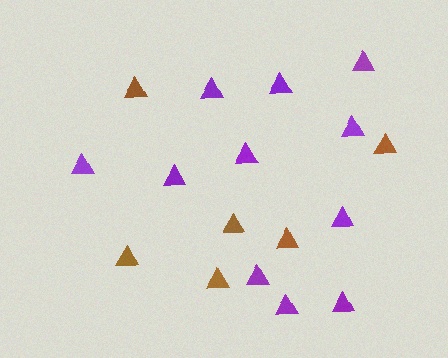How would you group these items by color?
There are 2 groups: one group of brown triangles (6) and one group of purple triangles (11).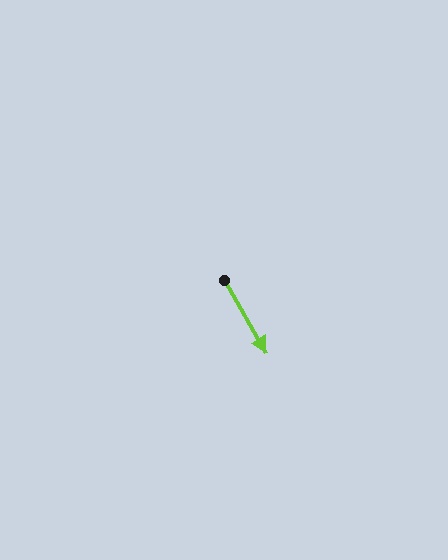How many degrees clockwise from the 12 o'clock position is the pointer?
Approximately 150 degrees.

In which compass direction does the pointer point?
Southeast.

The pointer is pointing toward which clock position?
Roughly 5 o'clock.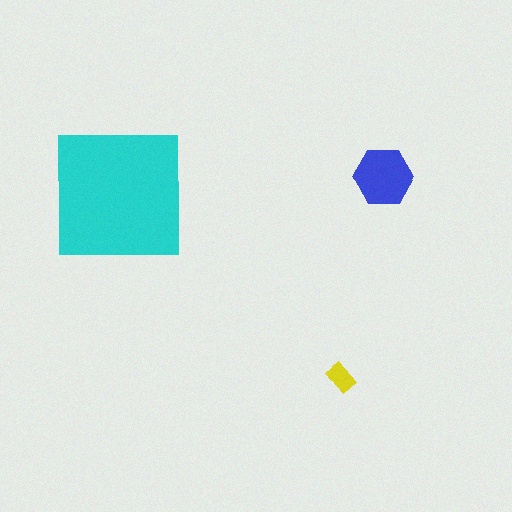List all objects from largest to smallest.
The cyan square, the blue hexagon, the yellow rectangle.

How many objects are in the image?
There are 3 objects in the image.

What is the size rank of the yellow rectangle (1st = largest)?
3rd.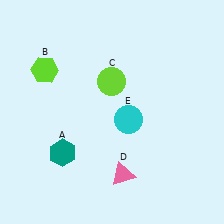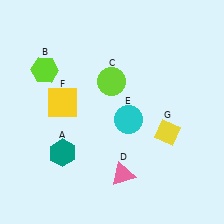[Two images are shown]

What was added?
A yellow square (F), a yellow diamond (G) were added in Image 2.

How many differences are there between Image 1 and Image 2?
There are 2 differences between the two images.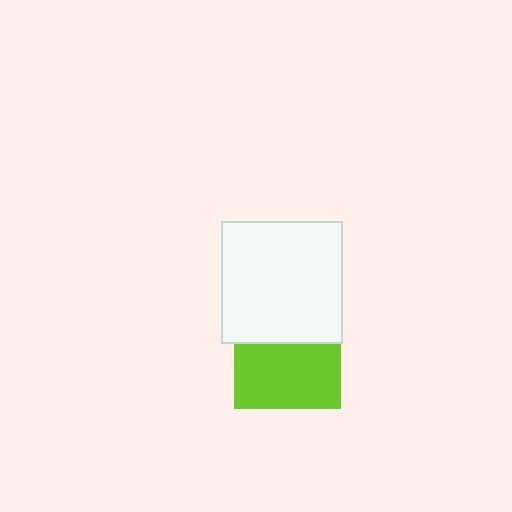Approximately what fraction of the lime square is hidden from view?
Roughly 39% of the lime square is hidden behind the white square.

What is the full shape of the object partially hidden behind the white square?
The partially hidden object is a lime square.